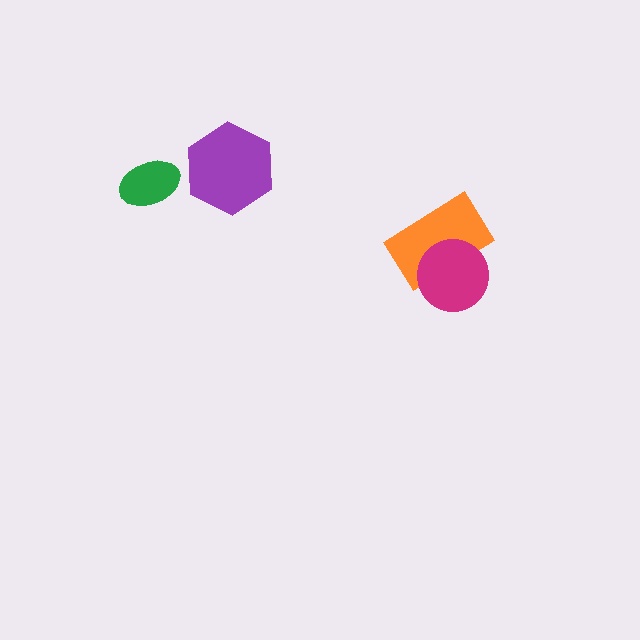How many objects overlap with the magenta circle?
1 object overlaps with the magenta circle.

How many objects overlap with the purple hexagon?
0 objects overlap with the purple hexagon.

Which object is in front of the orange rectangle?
The magenta circle is in front of the orange rectangle.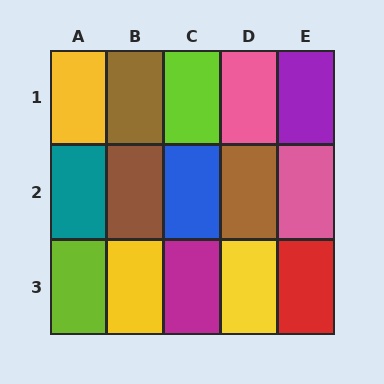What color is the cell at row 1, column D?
Pink.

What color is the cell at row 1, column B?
Brown.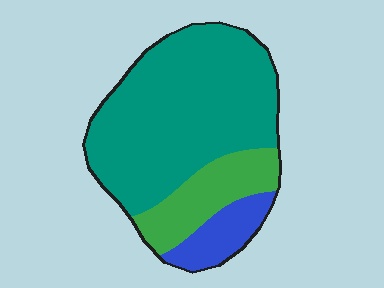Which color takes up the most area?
Teal, at roughly 70%.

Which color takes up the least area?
Blue, at roughly 10%.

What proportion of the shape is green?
Green takes up about one fifth (1/5) of the shape.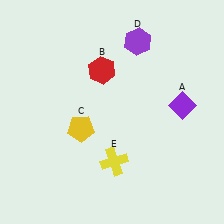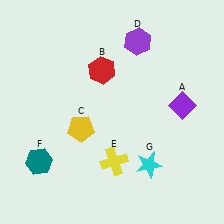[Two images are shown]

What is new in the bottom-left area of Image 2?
A teal hexagon (F) was added in the bottom-left area of Image 2.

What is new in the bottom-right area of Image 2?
A cyan star (G) was added in the bottom-right area of Image 2.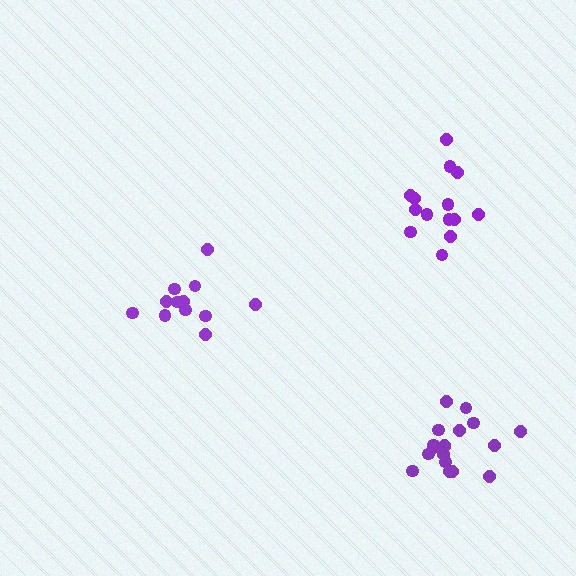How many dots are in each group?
Group 1: 18 dots, Group 2: 12 dots, Group 3: 14 dots (44 total).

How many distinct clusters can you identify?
There are 3 distinct clusters.